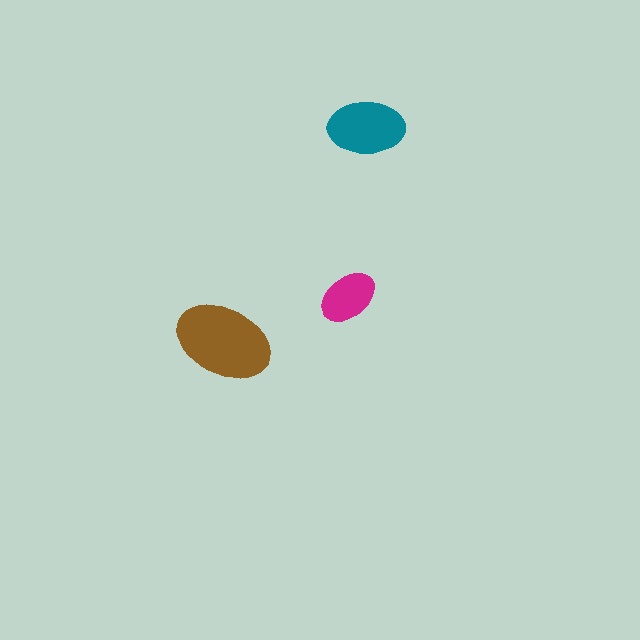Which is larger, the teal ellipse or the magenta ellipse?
The teal one.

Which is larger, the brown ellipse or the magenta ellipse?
The brown one.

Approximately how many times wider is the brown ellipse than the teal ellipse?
About 1.5 times wider.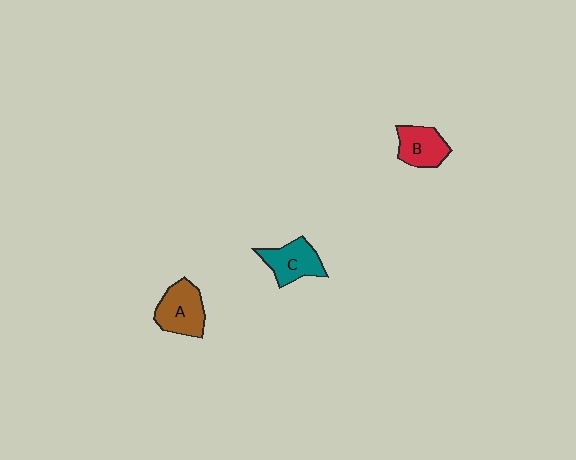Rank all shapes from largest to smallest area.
From largest to smallest: A (brown), C (teal), B (red).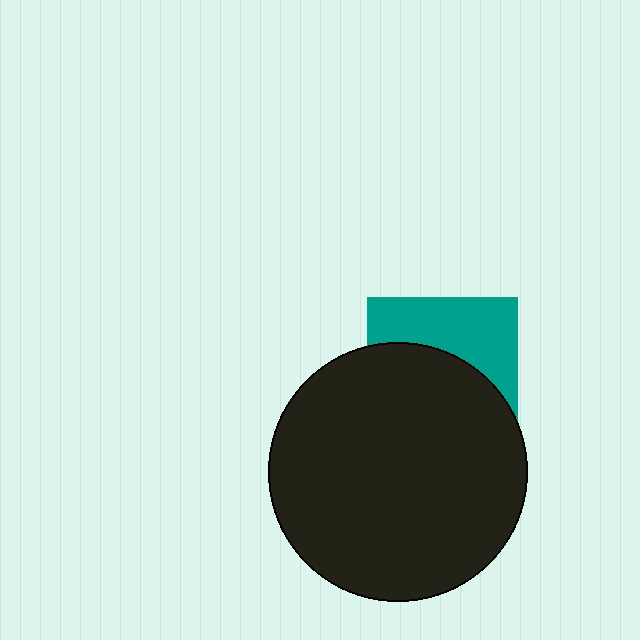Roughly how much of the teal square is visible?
A small part of it is visible (roughly 42%).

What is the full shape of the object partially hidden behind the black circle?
The partially hidden object is a teal square.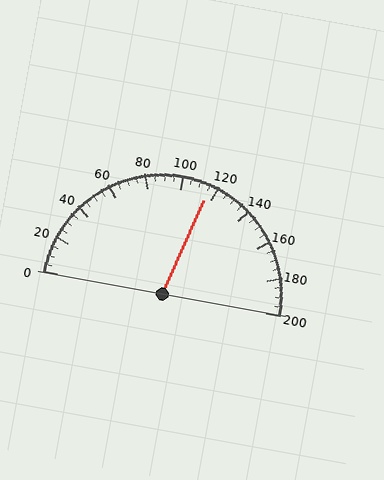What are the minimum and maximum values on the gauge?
The gauge ranges from 0 to 200.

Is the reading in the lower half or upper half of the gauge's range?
The reading is in the upper half of the range (0 to 200).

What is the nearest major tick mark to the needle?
The nearest major tick mark is 120.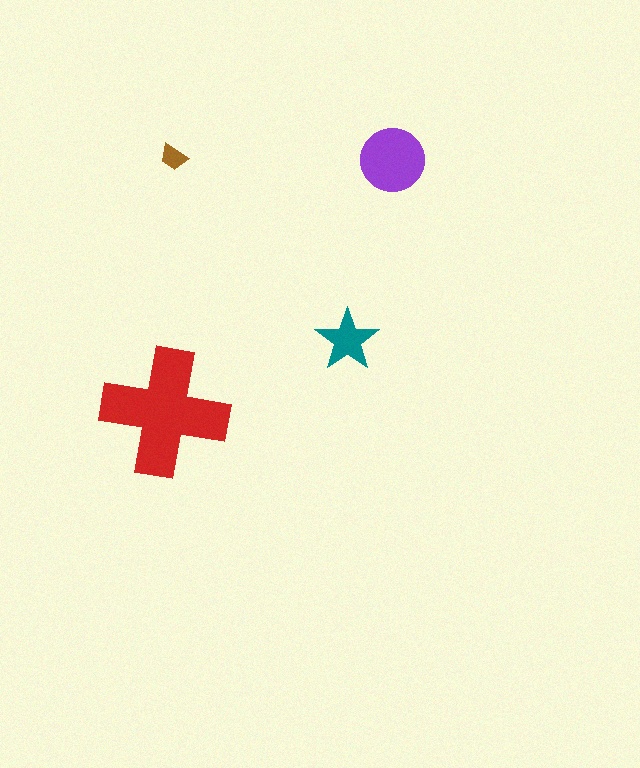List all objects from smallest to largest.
The brown trapezoid, the teal star, the purple circle, the red cross.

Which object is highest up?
The brown trapezoid is topmost.